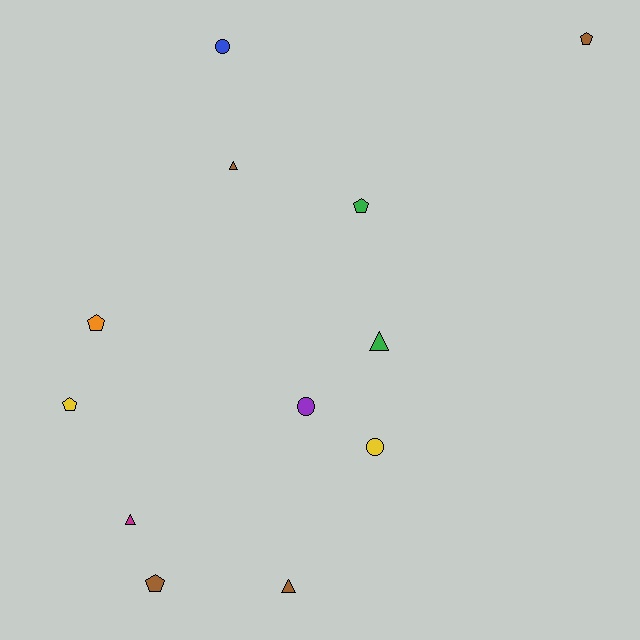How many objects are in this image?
There are 12 objects.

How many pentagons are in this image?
There are 5 pentagons.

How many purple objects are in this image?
There is 1 purple object.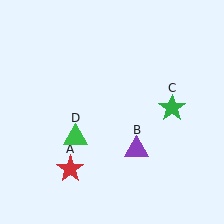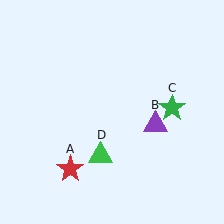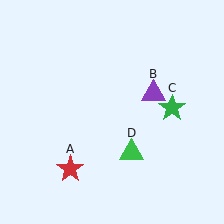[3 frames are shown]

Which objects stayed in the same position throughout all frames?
Red star (object A) and green star (object C) remained stationary.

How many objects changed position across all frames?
2 objects changed position: purple triangle (object B), green triangle (object D).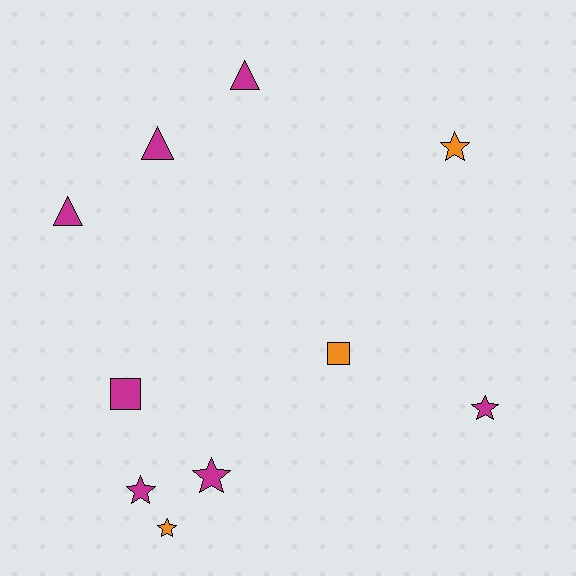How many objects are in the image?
There are 10 objects.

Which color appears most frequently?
Magenta, with 7 objects.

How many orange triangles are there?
There are no orange triangles.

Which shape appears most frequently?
Star, with 5 objects.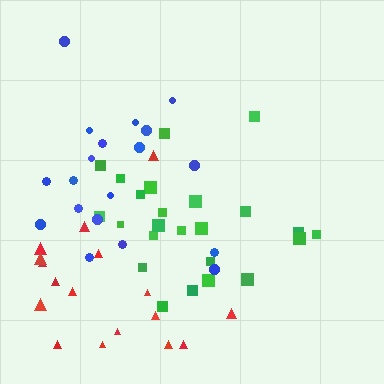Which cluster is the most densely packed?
Green.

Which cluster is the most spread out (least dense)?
Red.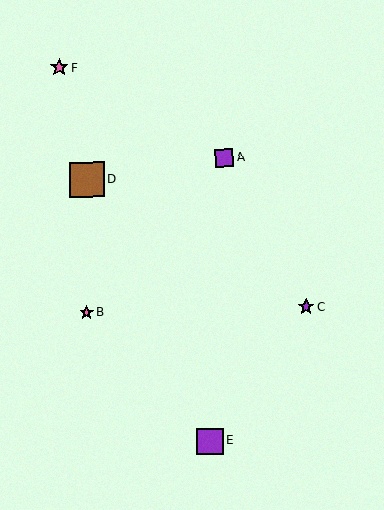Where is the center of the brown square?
The center of the brown square is at (87, 180).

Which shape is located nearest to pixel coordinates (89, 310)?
The pink star (labeled B) at (86, 312) is nearest to that location.